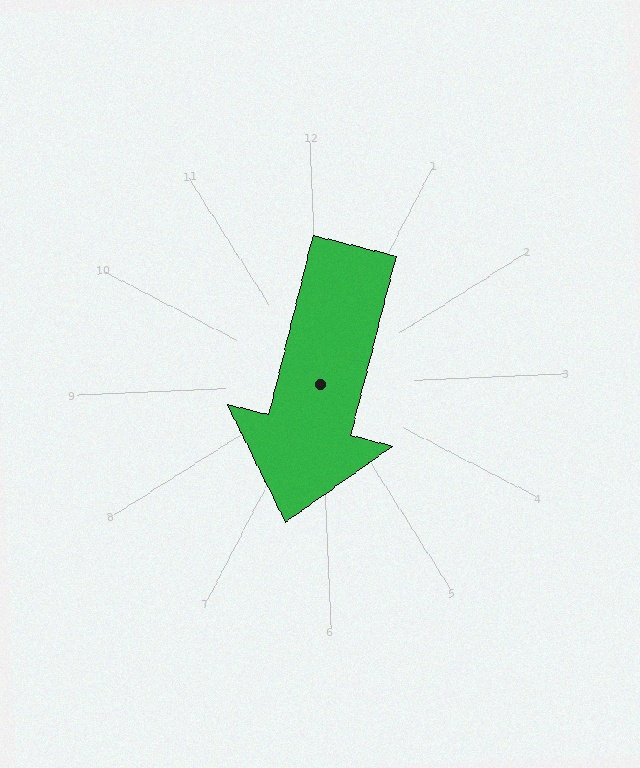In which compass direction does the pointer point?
South.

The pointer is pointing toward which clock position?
Roughly 7 o'clock.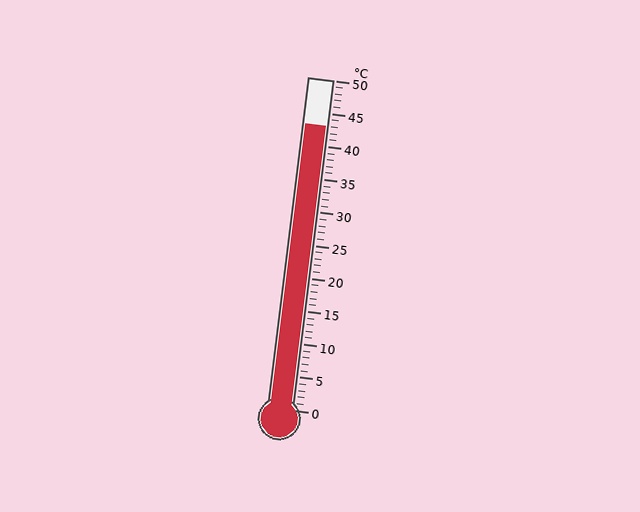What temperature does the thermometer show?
The thermometer shows approximately 43°C.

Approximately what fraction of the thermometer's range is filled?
The thermometer is filled to approximately 85% of its range.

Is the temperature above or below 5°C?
The temperature is above 5°C.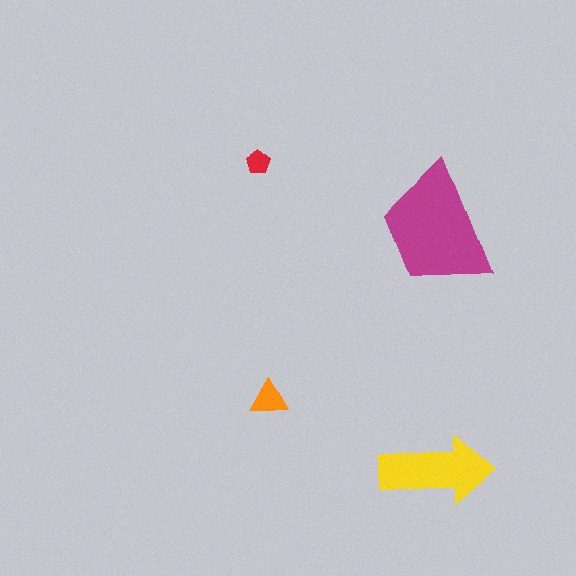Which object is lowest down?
The yellow arrow is bottommost.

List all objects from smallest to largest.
The red pentagon, the orange triangle, the yellow arrow, the magenta trapezoid.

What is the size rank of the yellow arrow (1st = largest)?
2nd.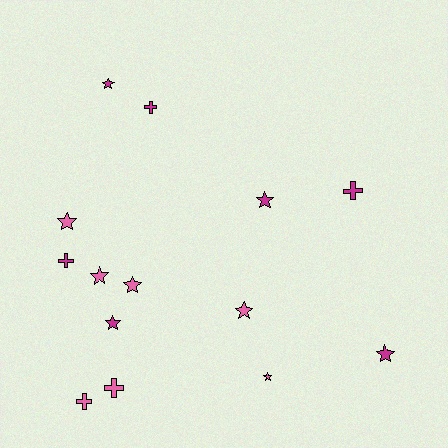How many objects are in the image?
There are 14 objects.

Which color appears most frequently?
Pink, with 7 objects.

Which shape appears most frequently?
Star, with 9 objects.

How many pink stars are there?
There are 5 pink stars.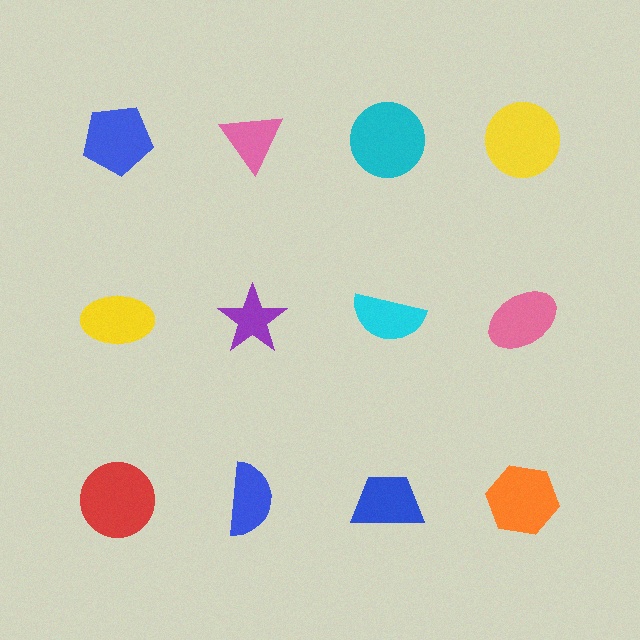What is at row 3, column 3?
A blue trapezoid.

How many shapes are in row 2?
4 shapes.